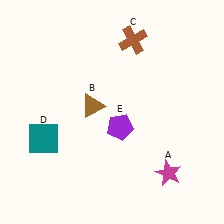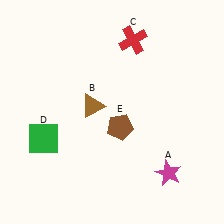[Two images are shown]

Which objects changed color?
C changed from brown to red. D changed from teal to green. E changed from purple to brown.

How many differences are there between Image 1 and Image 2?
There are 3 differences between the two images.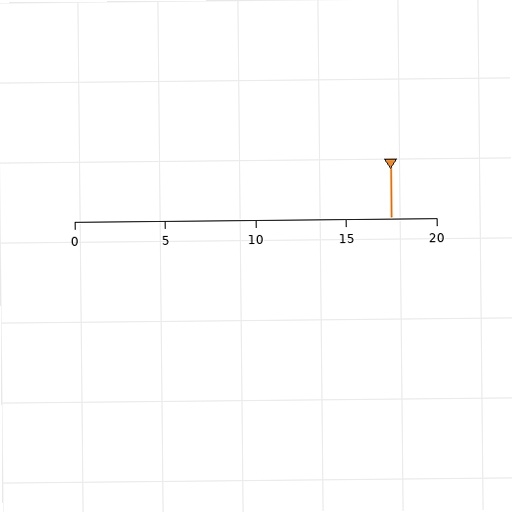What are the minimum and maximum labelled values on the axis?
The axis runs from 0 to 20.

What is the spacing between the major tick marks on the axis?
The major ticks are spaced 5 apart.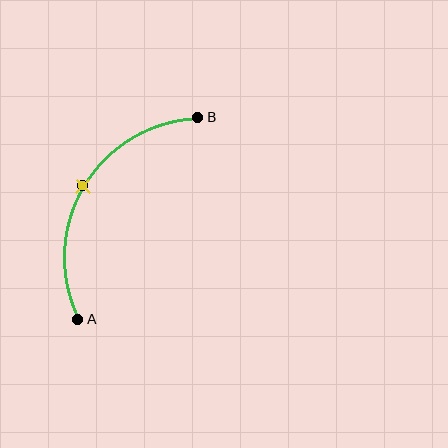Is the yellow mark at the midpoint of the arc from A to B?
Yes. The yellow mark lies on the arc at equal arc-length from both A and B — it is the arc midpoint.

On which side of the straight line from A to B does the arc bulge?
The arc bulges to the left of the straight line connecting A and B.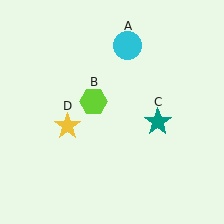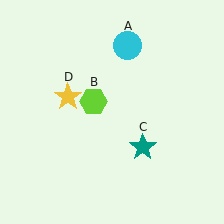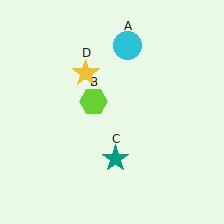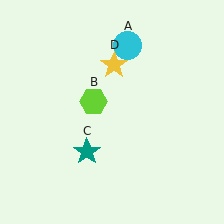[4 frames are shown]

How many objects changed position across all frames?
2 objects changed position: teal star (object C), yellow star (object D).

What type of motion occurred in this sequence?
The teal star (object C), yellow star (object D) rotated clockwise around the center of the scene.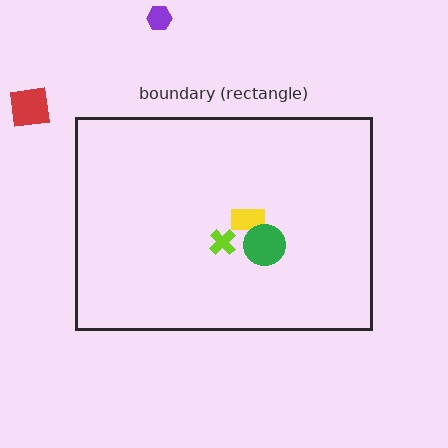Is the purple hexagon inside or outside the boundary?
Outside.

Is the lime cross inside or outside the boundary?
Inside.